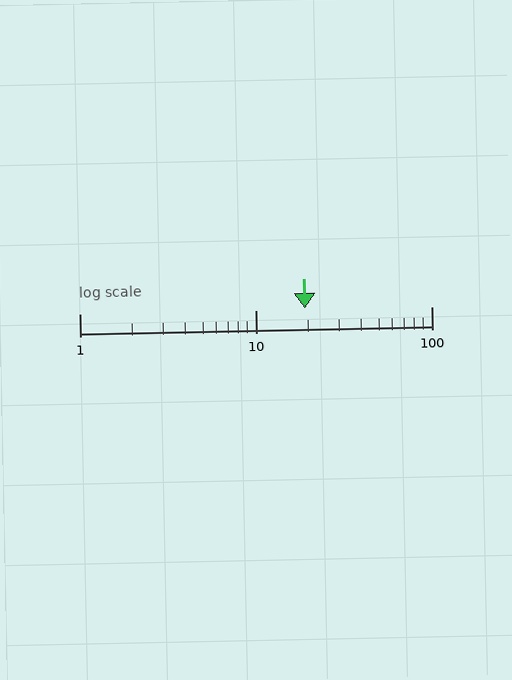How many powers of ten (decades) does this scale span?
The scale spans 2 decades, from 1 to 100.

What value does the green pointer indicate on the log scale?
The pointer indicates approximately 19.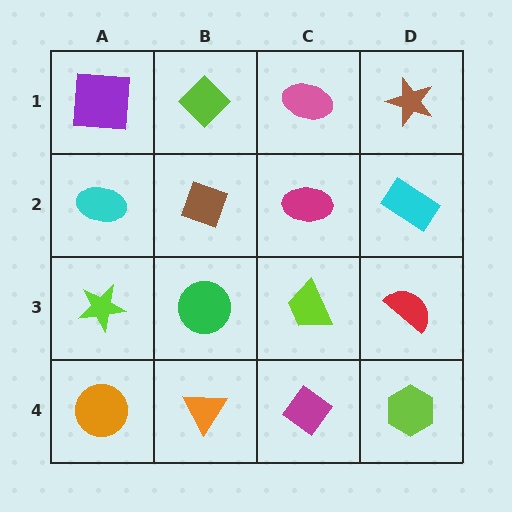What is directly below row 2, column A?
A lime star.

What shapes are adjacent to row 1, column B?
A brown diamond (row 2, column B), a purple square (row 1, column A), a pink ellipse (row 1, column C).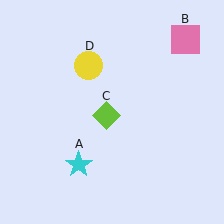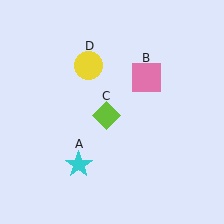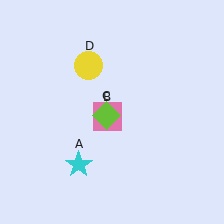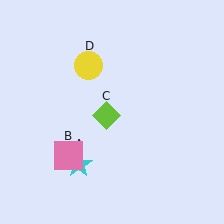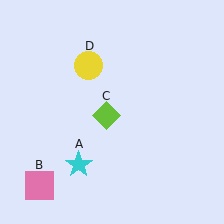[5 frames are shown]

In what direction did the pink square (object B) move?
The pink square (object B) moved down and to the left.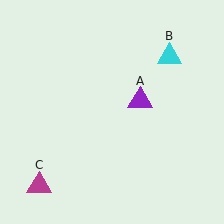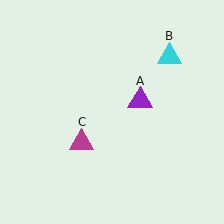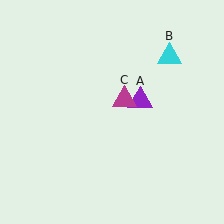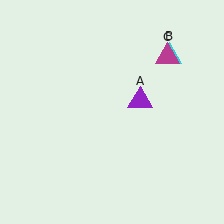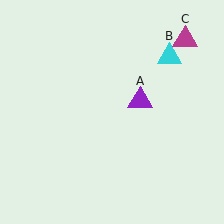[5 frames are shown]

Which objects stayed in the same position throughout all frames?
Purple triangle (object A) and cyan triangle (object B) remained stationary.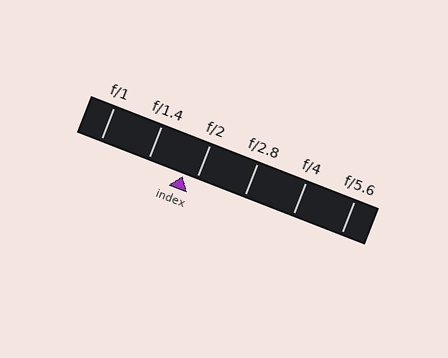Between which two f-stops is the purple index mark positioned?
The index mark is between f/1.4 and f/2.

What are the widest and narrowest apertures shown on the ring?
The widest aperture shown is f/1 and the narrowest is f/5.6.